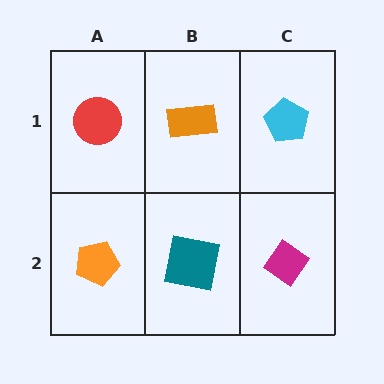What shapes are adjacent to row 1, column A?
An orange pentagon (row 2, column A), an orange rectangle (row 1, column B).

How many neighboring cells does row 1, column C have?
2.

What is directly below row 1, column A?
An orange pentagon.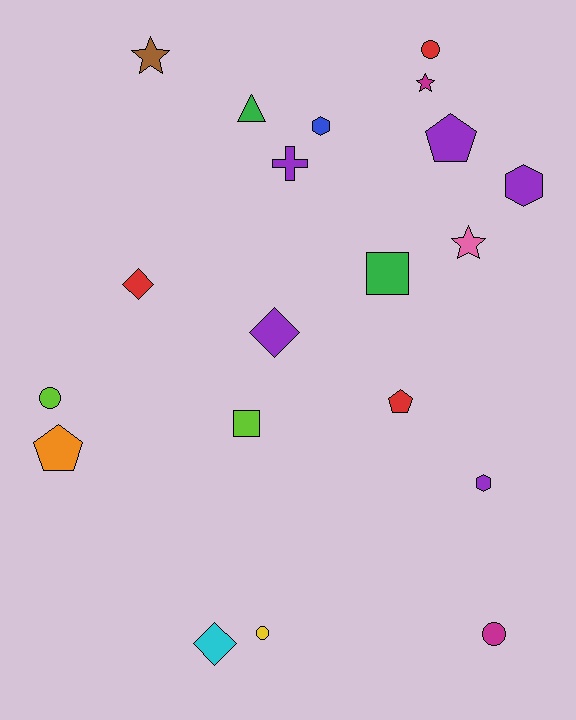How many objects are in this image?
There are 20 objects.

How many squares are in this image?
There are 2 squares.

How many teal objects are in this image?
There are no teal objects.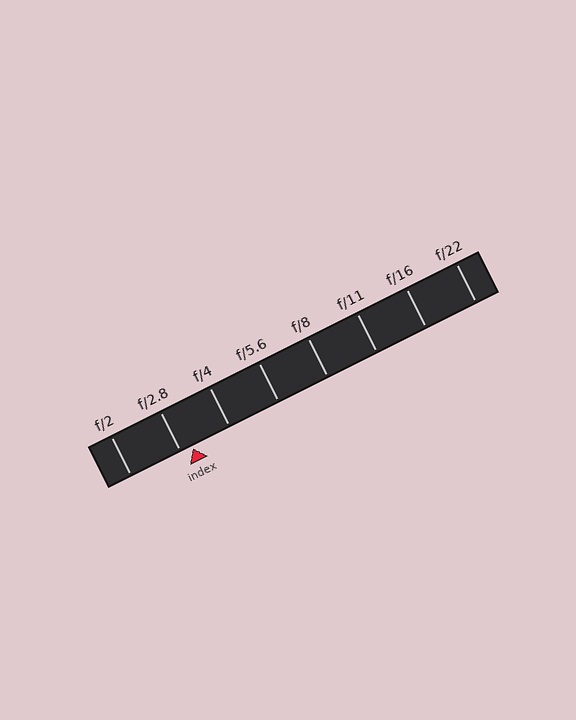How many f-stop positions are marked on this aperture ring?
There are 8 f-stop positions marked.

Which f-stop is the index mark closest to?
The index mark is closest to f/2.8.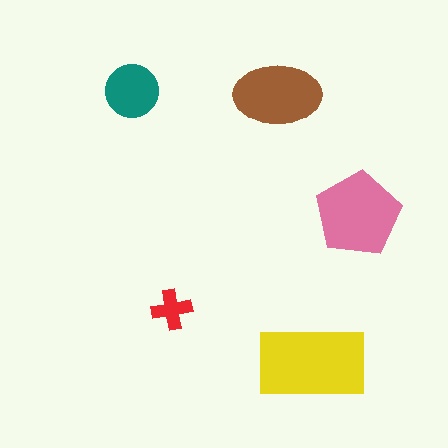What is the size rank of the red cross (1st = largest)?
5th.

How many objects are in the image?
There are 5 objects in the image.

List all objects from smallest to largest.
The red cross, the teal circle, the brown ellipse, the pink pentagon, the yellow rectangle.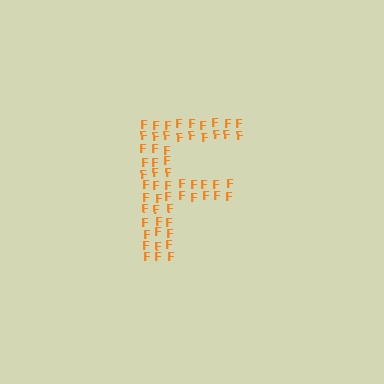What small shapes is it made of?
It is made of small letter F's.